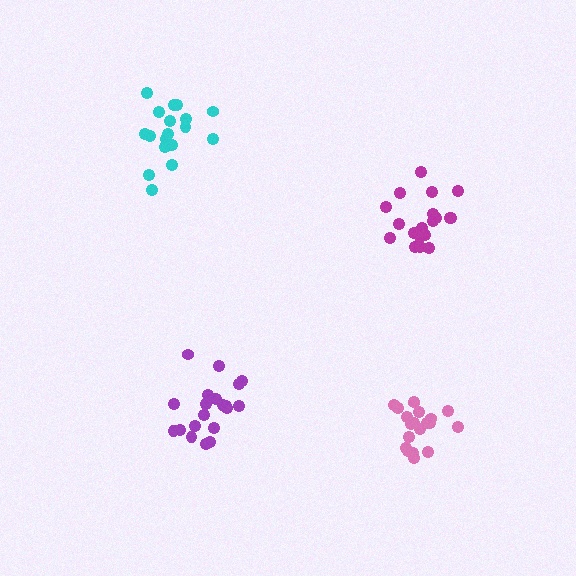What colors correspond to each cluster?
The clusters are colored: purple, cyan, pink, magenta.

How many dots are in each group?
Group 1: 20 dots, Group 2: 18 dots, Group 3: 20 dots, Group 4: 19 dots (77 total).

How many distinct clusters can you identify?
There are 4 distinct clusters.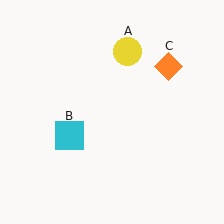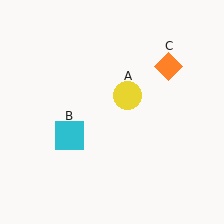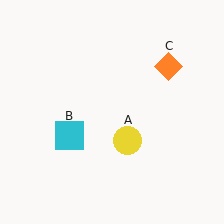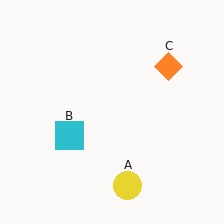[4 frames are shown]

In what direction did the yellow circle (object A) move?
The yellow circle (object A) moved down.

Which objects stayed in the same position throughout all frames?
Cyan square (object B) and orange diamond (object C) remained stationary.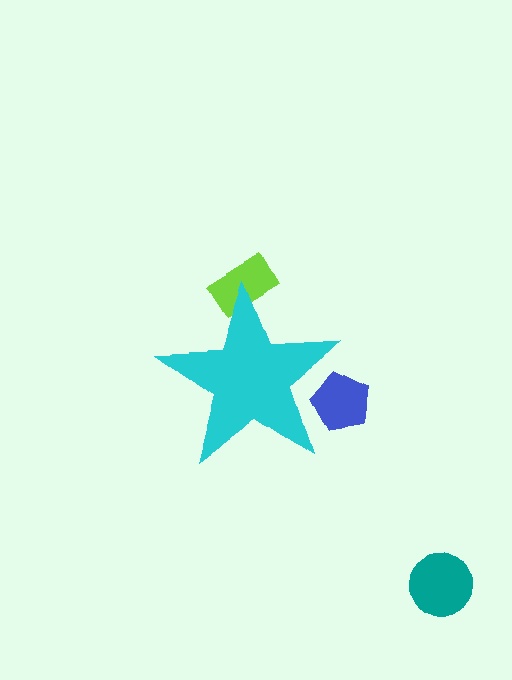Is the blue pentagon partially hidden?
Yes, the blue pentagon is partially hidden behind the cyan star.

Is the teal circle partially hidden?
No, the teal circle is fully visible.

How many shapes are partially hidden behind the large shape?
2 shapes are partially hidden.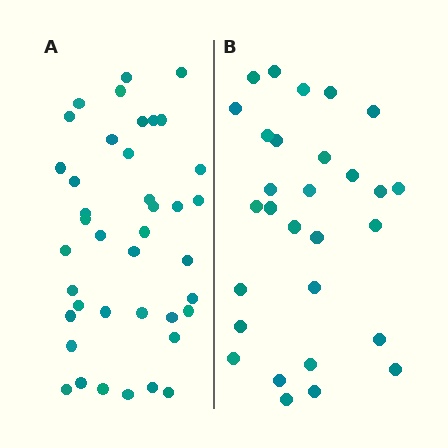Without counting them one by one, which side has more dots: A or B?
Region A (the left region) has more dots.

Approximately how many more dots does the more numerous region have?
Region A has roughly 12 or so more dots than region B.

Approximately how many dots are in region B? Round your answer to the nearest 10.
About 30 dots. (The exact count is 29, which rounds to 30.)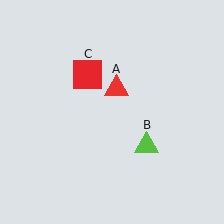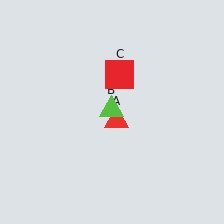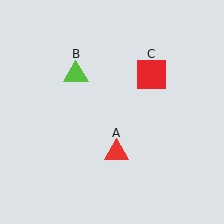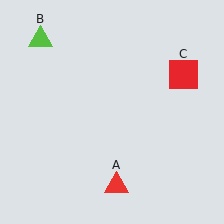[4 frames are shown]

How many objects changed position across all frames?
3 objects changed position: red triangle (object A), lime triangle (object B), red square (object C).